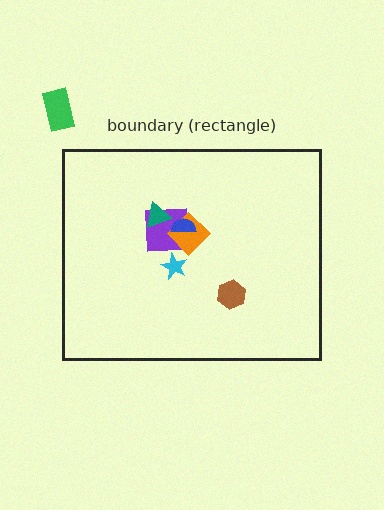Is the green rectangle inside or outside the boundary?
Outside.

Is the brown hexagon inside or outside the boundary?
Inside.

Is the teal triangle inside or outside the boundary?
Inside.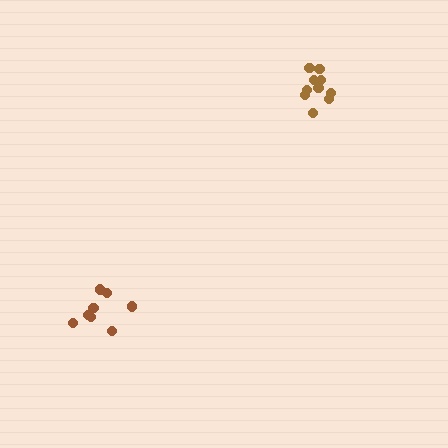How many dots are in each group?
Group 1: 10 dots, Group 2: 8 dots (18 total).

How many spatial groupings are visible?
There are 2 spatial groupings.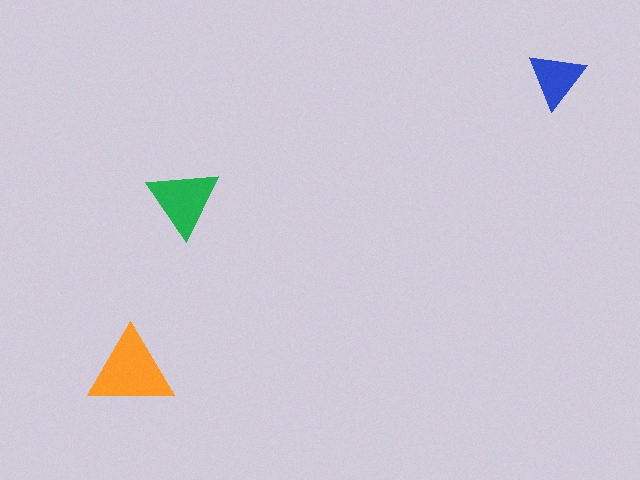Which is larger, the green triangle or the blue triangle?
The green one.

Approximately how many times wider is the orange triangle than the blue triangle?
About 1.5 times wider.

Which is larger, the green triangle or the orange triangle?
The orange one.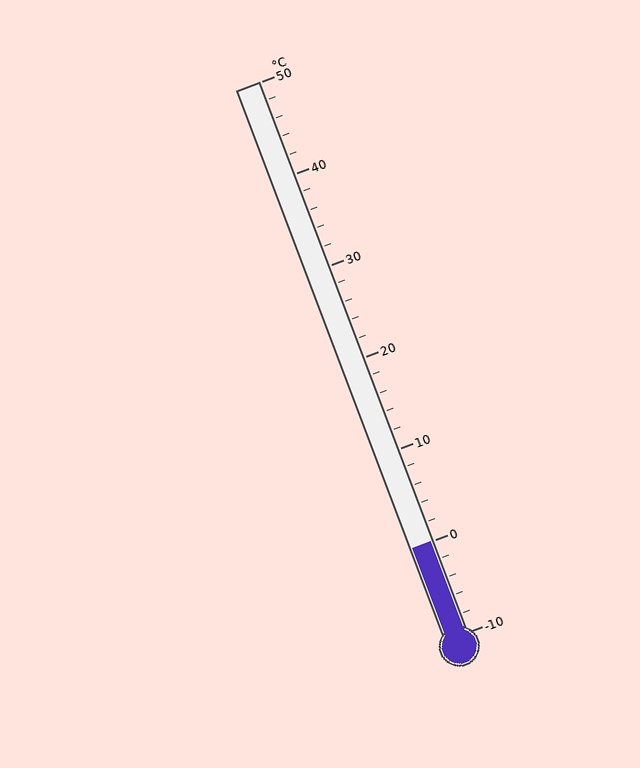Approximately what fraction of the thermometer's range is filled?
The thermometer is filled to approximately 15% of its range.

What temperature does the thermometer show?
The thermometer shows approximately 0°C.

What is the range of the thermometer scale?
The thermometer scale ranges from -10°C to 50°C.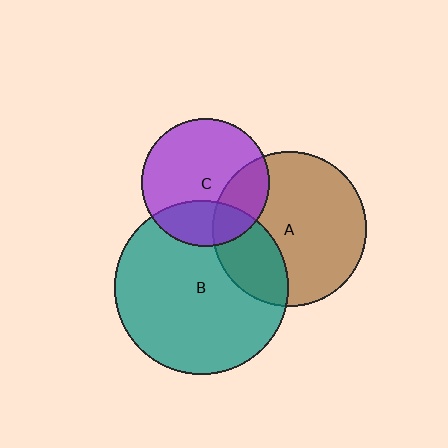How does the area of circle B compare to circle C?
Approximately 1.9 times.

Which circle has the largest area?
Circle B (teal).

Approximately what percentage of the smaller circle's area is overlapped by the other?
Approximately 25%.